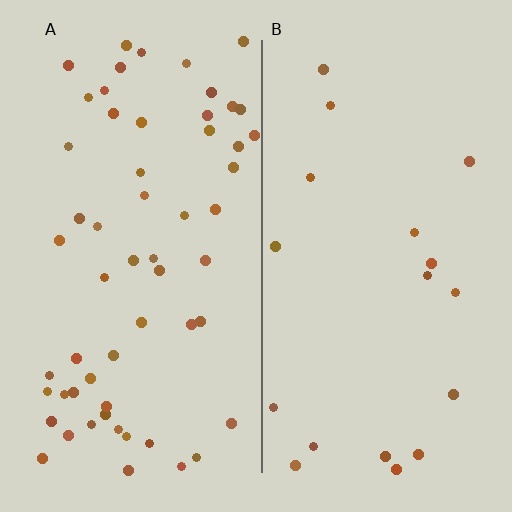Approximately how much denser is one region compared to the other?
Approximately 3.2× — region A over region B.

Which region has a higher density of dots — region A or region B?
A (the left).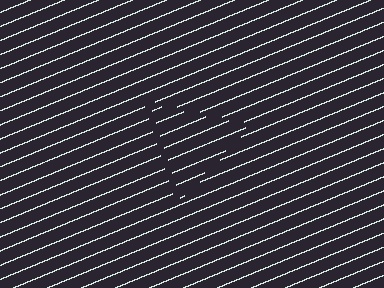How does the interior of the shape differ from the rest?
The interior of the shape contains the same grating, shifted by half a period — the contour is defined by the phase discontinuity where line-ends from the inner and outer gratings abut.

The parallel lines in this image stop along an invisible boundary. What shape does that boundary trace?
An illusory triangle. The interior of the shape contains the same grating, shifted by half a period — the contour is defined by the phase discontinuity where line-ends from the inner and outer gratings abut.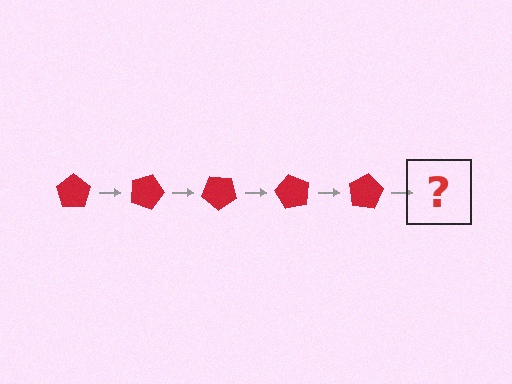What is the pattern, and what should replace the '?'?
The pattern is that the pentagon rotates 20 degrees each step. The '?' should be a red pentagon rotated 100 degrees.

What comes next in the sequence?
The next element should be a red pentagon rotated 100 degrees.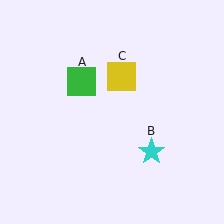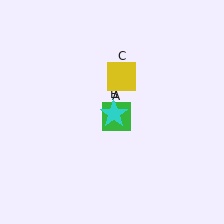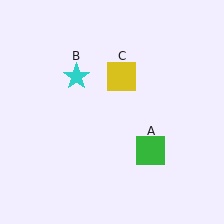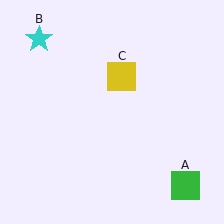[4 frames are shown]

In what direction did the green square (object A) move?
The green square (object A) moved down and to the right.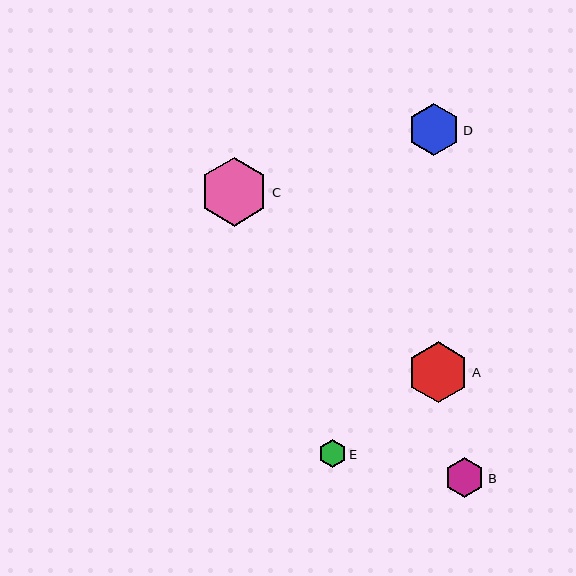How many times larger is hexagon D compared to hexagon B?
Hexagon D is approximately 1.3 times the size of hexagon B.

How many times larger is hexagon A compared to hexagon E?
Hexagon A is approximately 2.2 times the size of hexagon E.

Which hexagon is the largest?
Hexagon C is the largest with a size of approximately 69 pixels.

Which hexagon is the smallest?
Hexagon E is the smallest with a size of approximately 28 pixels.